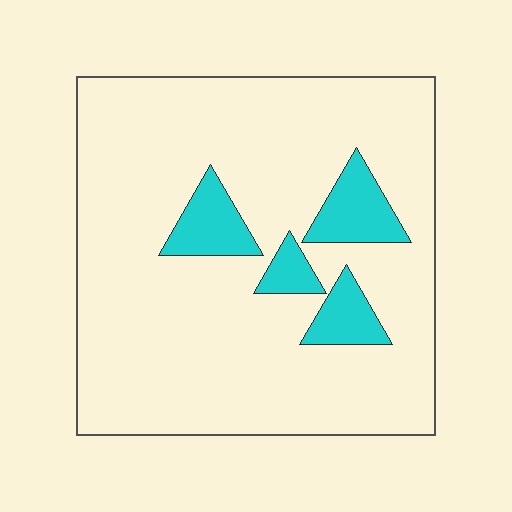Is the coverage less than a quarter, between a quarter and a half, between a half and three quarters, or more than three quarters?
Less than a quarter.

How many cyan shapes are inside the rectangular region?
4.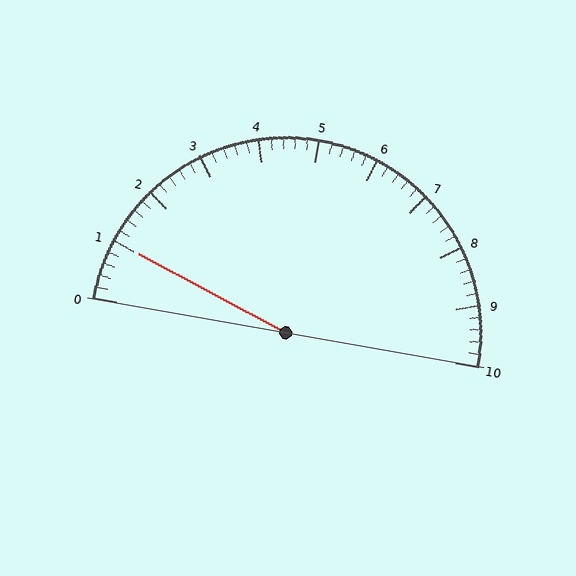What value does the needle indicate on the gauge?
The needle indicates approximately 1.0.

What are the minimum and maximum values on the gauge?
The gauge ranges from 0 to 10.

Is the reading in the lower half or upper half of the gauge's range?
The reading is in the lower half of the range (0 to 10).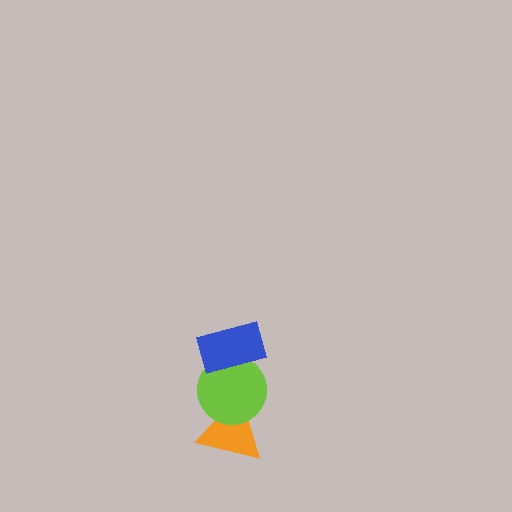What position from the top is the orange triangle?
The orange triangle is 3rd from the top.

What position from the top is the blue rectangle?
The blue rectangle is 1st from the top.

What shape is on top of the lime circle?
The blue rectangle is on top of the lime circle.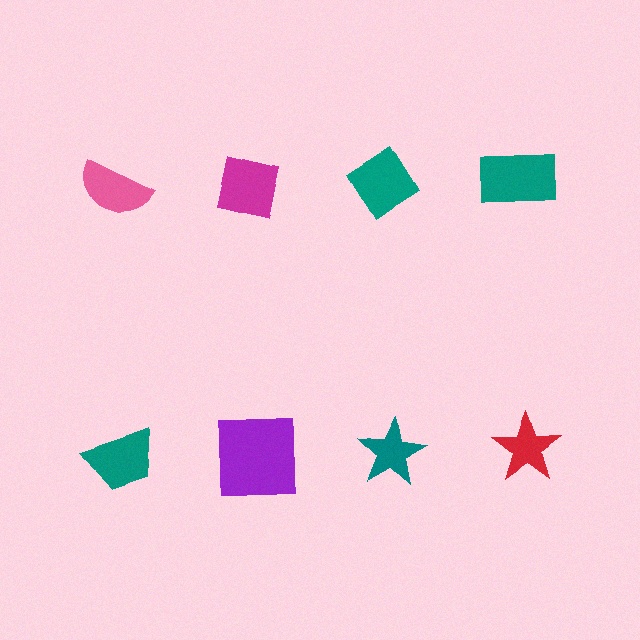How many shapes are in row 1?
4 shapes.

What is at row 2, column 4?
A red star.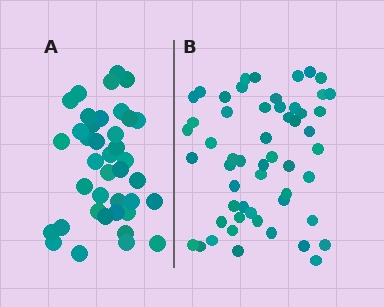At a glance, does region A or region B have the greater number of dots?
Region B (the right region) has more dots.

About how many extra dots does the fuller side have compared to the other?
Region B has approximately 15 more dots than region A.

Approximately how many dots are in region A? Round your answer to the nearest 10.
About 40 dots. (The exact count is 39, which rounds to 40.)